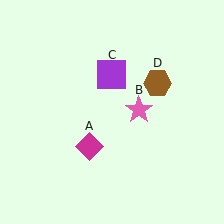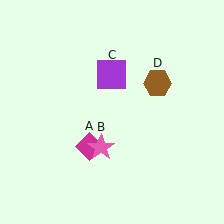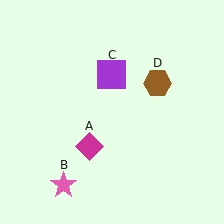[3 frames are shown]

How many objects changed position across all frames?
1 object changed position: pink star (object B).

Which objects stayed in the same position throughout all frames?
Magenta diamond (object A) and purple square (object C) and brown hexagon (object D) remained stationary.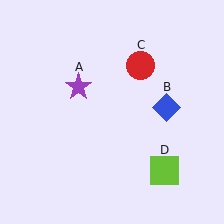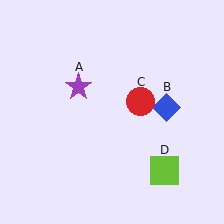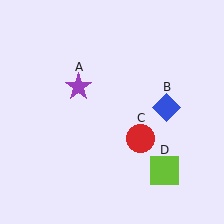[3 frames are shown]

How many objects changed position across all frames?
1 object changed position: red circle (object C).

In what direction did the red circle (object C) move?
The red circle (object C) moved down.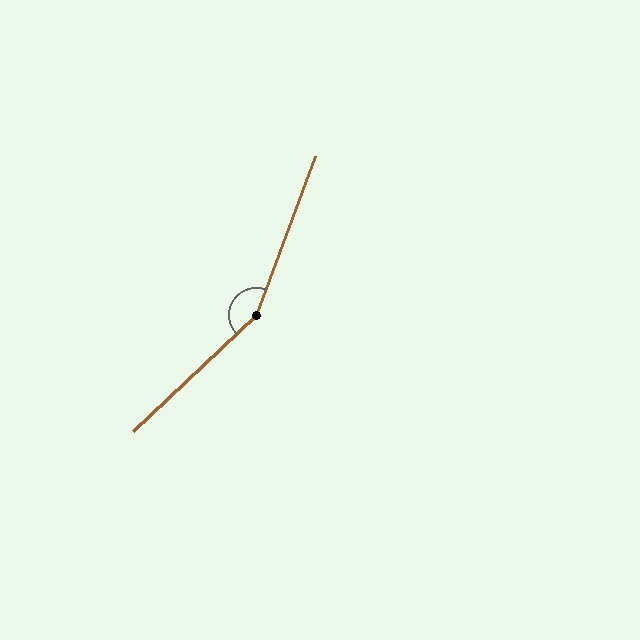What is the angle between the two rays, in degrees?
Approximately 154 degrees.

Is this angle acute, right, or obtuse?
It is obtuse.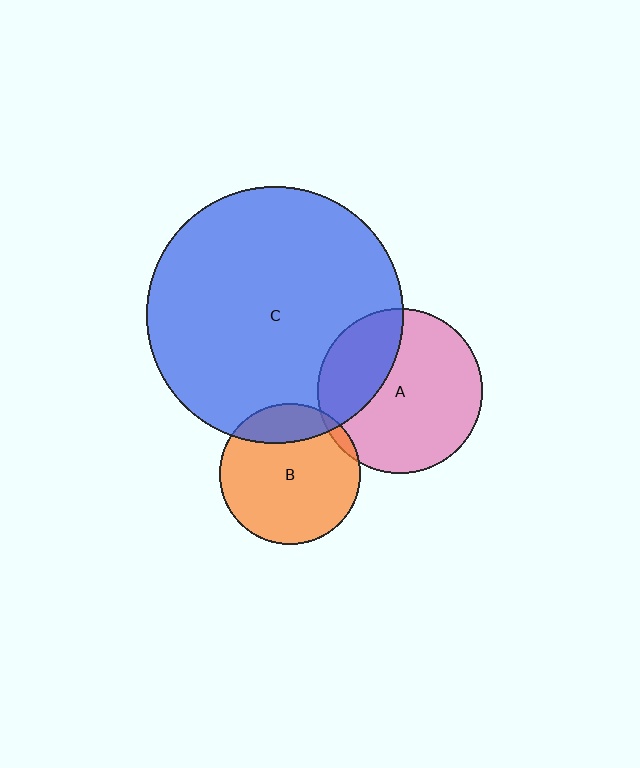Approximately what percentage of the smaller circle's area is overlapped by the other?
Approximately 30%.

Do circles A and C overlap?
Yes.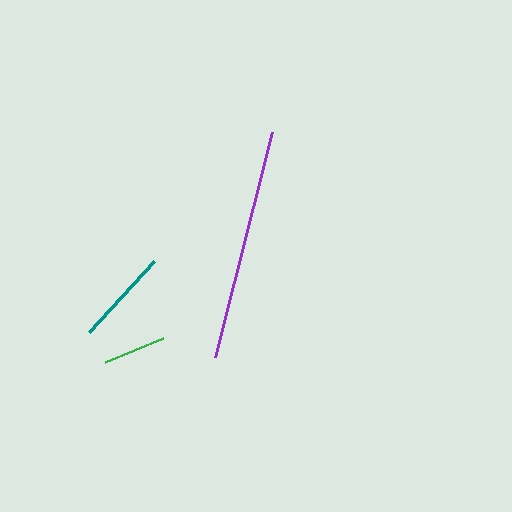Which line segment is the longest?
The purple line is the longest at approximately 232 pixels.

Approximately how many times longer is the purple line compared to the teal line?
The purple line is approximately 2.4 times the length of the teal line.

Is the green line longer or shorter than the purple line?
The purple line is longer than the green line.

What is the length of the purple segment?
The purple segment is approximately 232 pixels long.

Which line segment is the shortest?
The green line is the shortest at approximately 62 pixels.